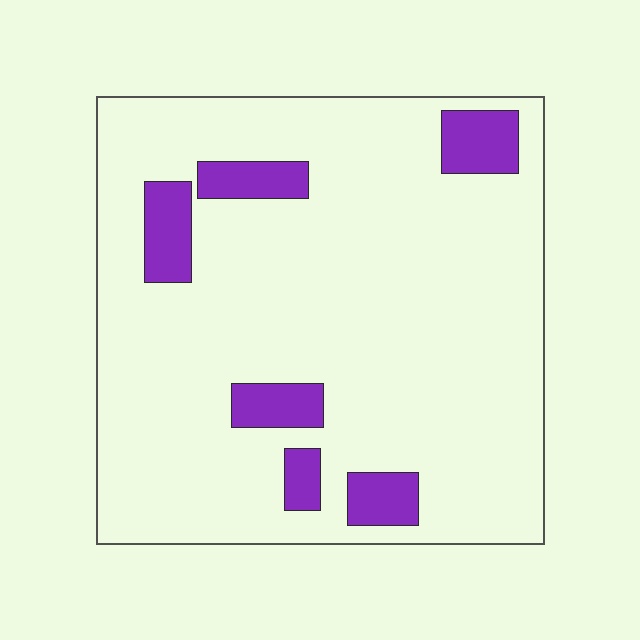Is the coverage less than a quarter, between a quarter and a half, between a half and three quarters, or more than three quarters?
Less than a quarter.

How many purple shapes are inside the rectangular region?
6.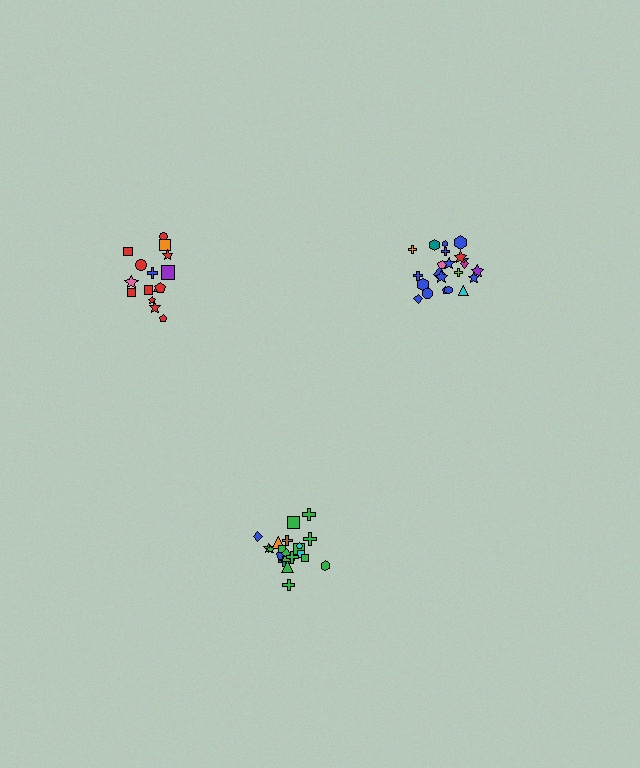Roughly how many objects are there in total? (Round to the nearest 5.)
Roughly 60 objects in total.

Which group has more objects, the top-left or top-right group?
The top-right group.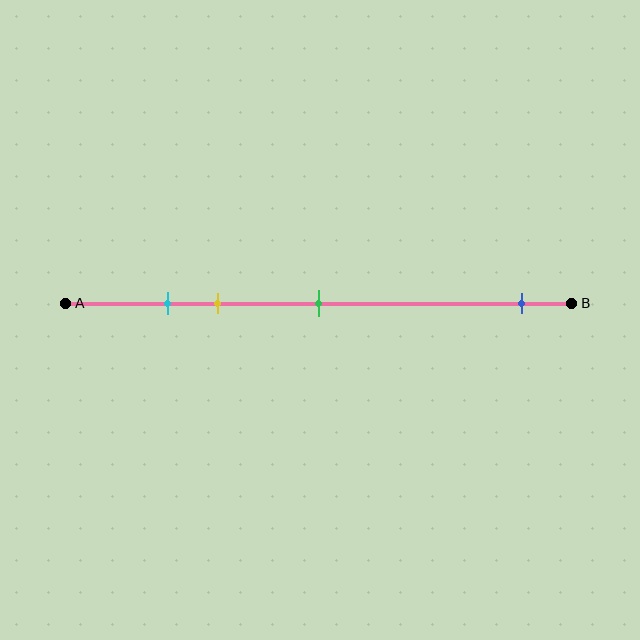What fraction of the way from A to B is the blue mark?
The blue mark is approximately 90% (0.9) of the way from A to B.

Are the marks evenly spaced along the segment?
No, the marks are not evenly spaced.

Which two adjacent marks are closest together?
The cyan and yellow marks are the closest adjacent pair.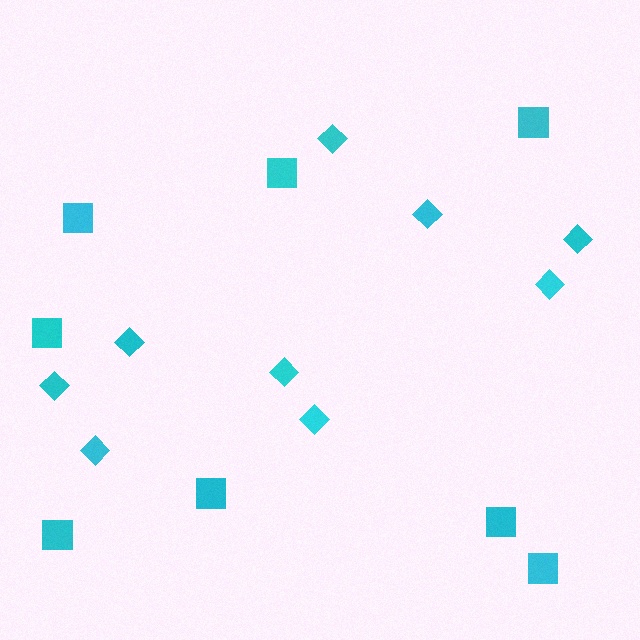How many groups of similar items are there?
There are 2 groups: one group of diamonds (9) and one group of squares (8).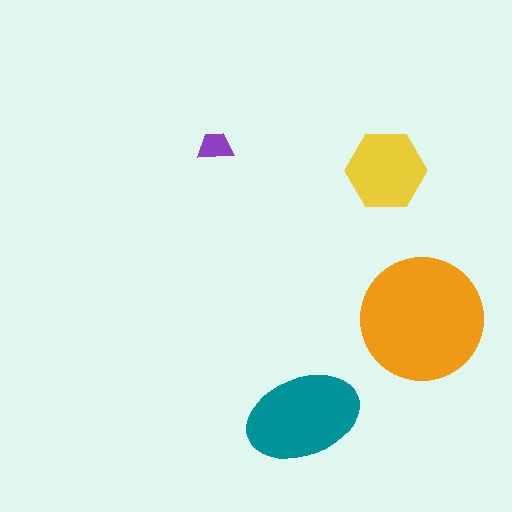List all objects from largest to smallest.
The orange circle, the teal ellipse, the yellow hexagon, the purple trapezoid.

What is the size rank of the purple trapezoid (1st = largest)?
4th.